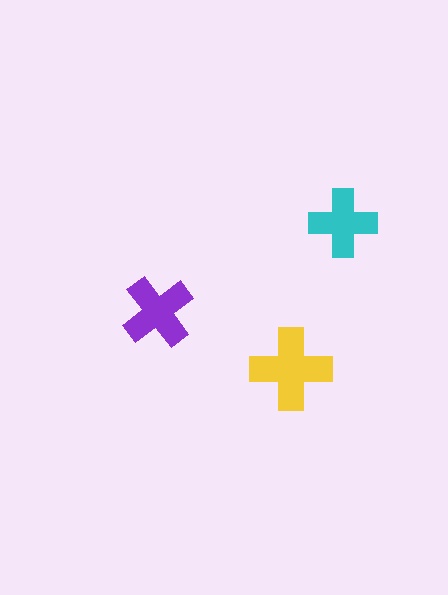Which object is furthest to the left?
The purple cross is leftmost.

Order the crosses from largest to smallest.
the yellow one, the purple one, the cyan one.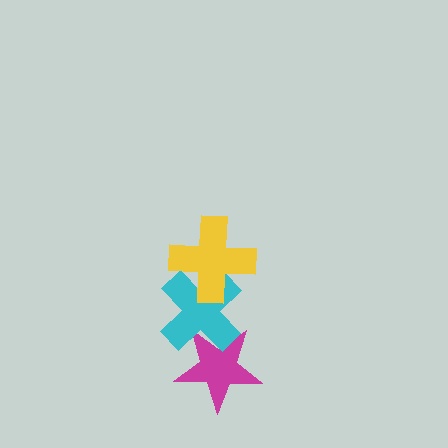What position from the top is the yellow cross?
The yellow cross is 1st from the top.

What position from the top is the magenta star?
The magenta star is 3rd from the top.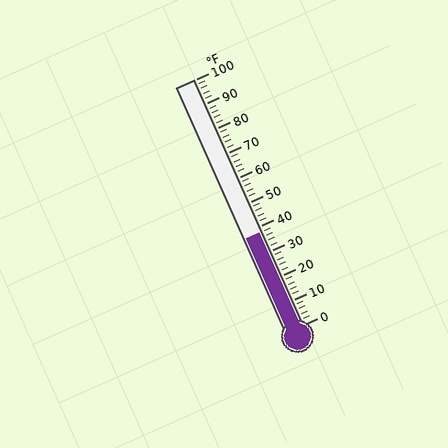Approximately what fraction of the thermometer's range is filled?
The thermometer is filled to approximately 40% of its range.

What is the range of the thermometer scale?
The thermometer scale ranges from 0°F to 100°F.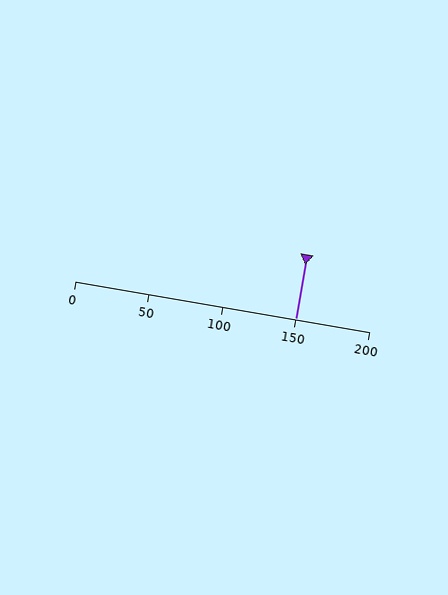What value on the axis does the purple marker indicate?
The marker indicates approximately 150.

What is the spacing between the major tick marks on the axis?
The major ticks are spaced 50 apart.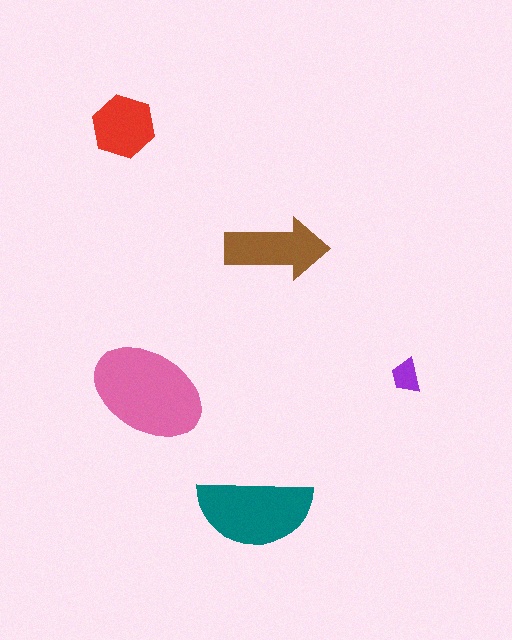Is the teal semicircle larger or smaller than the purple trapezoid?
Larger.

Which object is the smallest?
The purple trapezoid.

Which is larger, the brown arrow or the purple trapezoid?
The brown arrow.